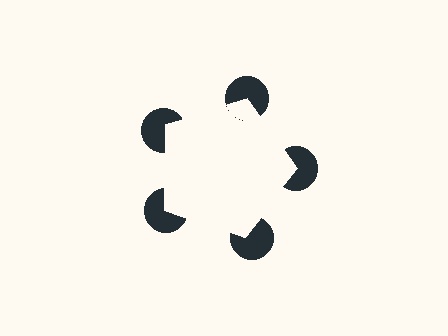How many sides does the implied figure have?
5 sides.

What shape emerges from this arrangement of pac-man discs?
An illusory pentagon — its edges are inferred from the aligned wedge cuts in the pac-man discs, not physically drawn.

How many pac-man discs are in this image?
There are 5 — one at each vertex of the illusory pentagon.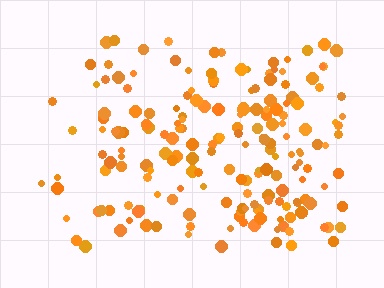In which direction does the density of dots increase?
From left to right, with the right side densest.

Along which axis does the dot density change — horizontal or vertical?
Horizontal.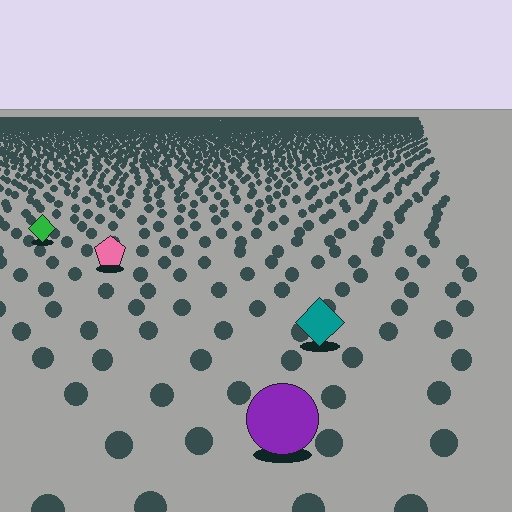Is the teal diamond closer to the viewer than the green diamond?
Yes. The teal diamond is closer — you can tell from the texture gradient: the ground texture is coarser near it.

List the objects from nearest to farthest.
From nearest to farthest: the purple circle, the teal diamond, the pink pentagon, the green diamond.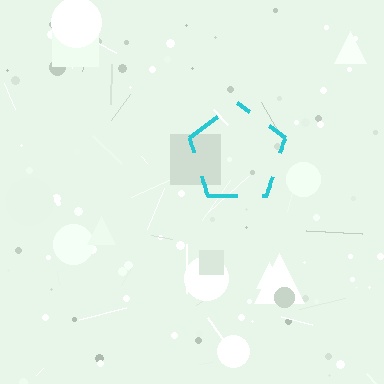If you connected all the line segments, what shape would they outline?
They would outline a pentagon.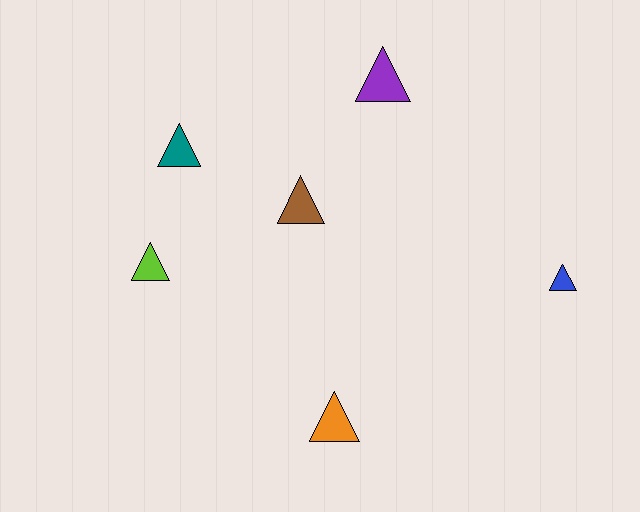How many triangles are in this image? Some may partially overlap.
There are 6 triangles.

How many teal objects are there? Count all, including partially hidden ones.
There is 1 teal object.